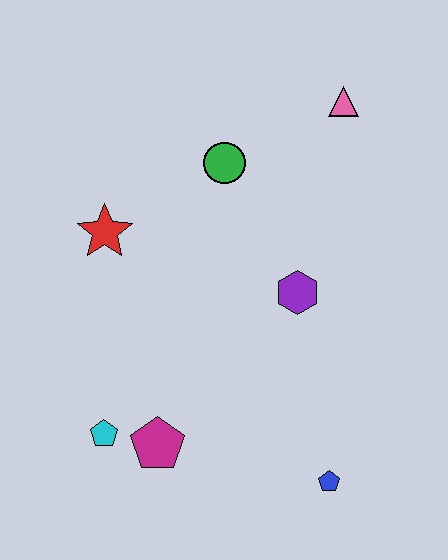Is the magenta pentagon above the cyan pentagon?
No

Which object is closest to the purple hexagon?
The green circle is closest to the purple hexagon.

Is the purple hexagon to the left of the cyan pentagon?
No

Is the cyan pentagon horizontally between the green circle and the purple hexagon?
No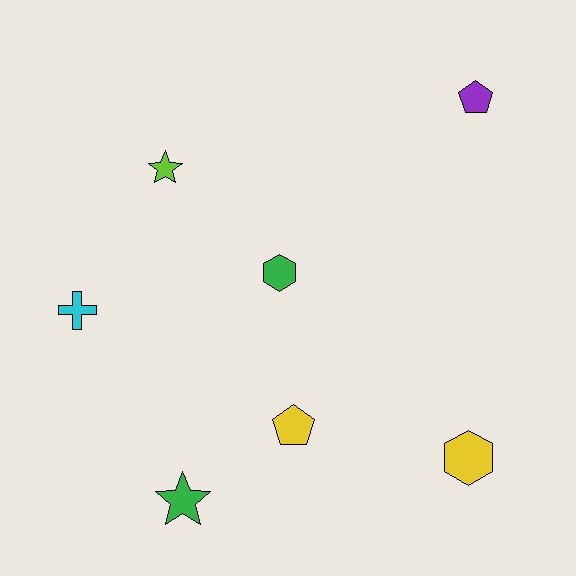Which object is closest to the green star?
The yellow pentagon is closest to the green star.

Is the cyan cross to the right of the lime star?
No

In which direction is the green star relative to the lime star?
The green star is below the lime star.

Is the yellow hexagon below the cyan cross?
Yes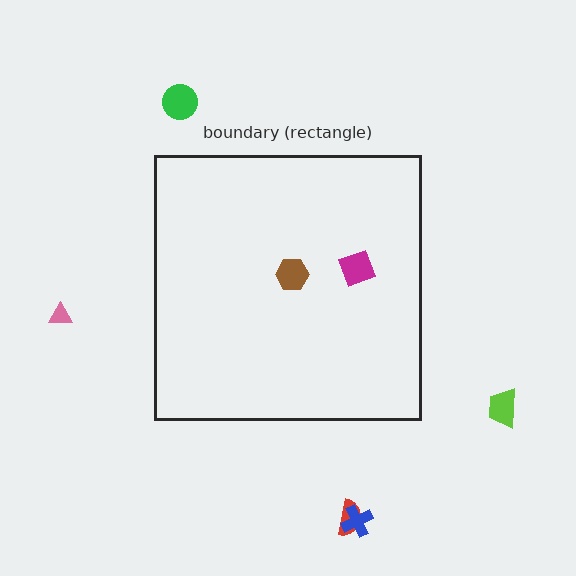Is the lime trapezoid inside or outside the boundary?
Outside.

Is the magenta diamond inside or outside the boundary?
Inside.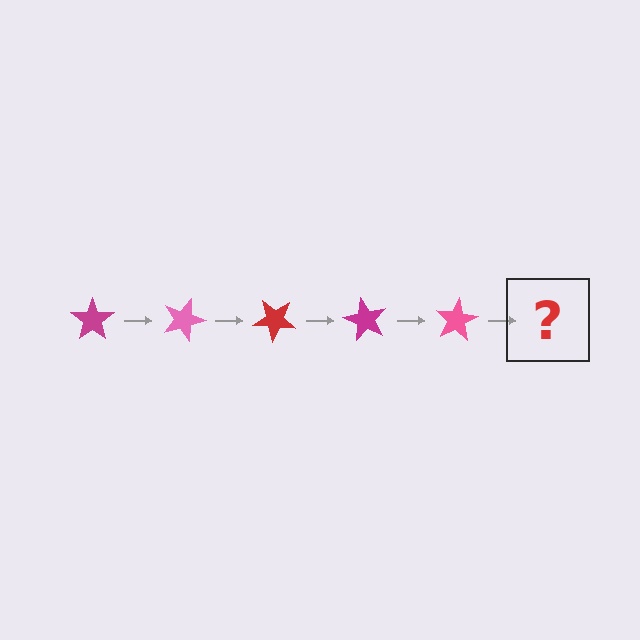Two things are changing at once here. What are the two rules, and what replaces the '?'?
The two rules are that it rotates 20 degrees each step and the color cycles through magenta, pink, and red. The '?' should be a red star, rotated 100 degrees from the start.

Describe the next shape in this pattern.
It should be a red star, rotated 100 degrees from the start.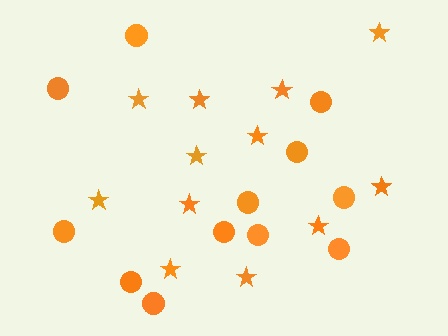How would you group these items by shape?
There are 2 groups: one group of stars (12) and one group of circles (12).